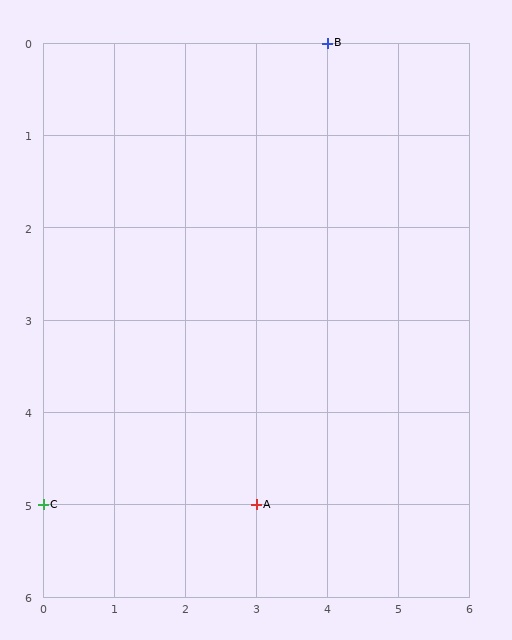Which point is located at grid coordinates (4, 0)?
Point B is at (4, 0).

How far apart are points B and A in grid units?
Points B and A are 1 column and 5 rows apart (about 5.1 grid units diagonally).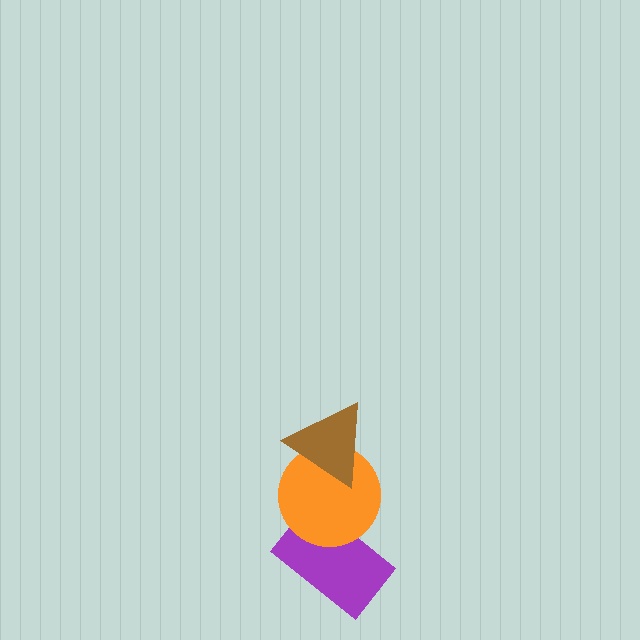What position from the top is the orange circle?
The orange circle is 2nd from the top.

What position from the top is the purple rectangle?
The purple rectangle is 3rd from the top.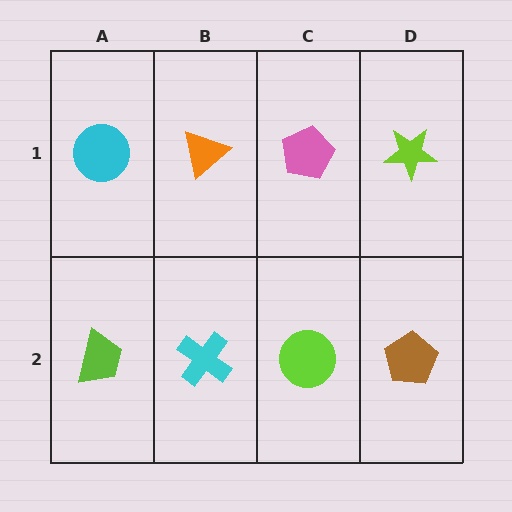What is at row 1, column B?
An orange triangle.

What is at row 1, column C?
A pink pentagon.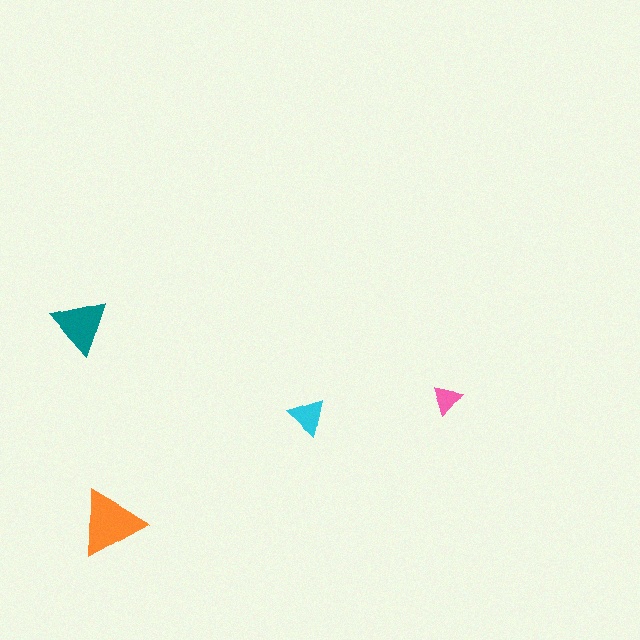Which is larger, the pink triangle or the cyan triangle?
The cyan one.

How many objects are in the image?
There are 4 objects in the image.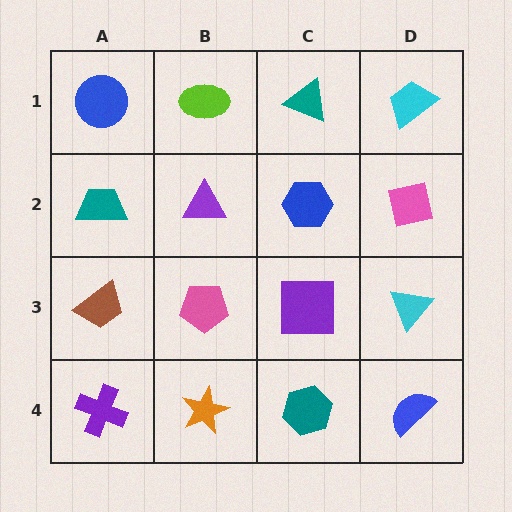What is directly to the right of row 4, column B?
A teal hexagon.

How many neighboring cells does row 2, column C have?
4.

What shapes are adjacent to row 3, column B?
A purple triangle (row 2, column B), an orange star (row 4, column B), a brown trapezoid (row 3, column A), a purple square (row 3, column C).